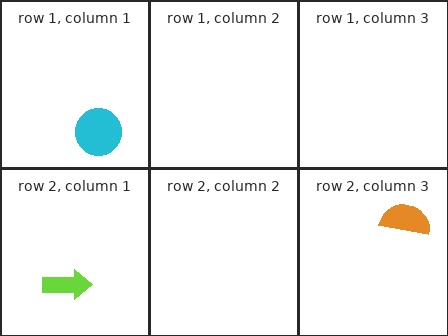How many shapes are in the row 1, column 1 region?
1.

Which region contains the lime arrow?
The row 2, column 1 region.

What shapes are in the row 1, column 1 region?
The cyan circle.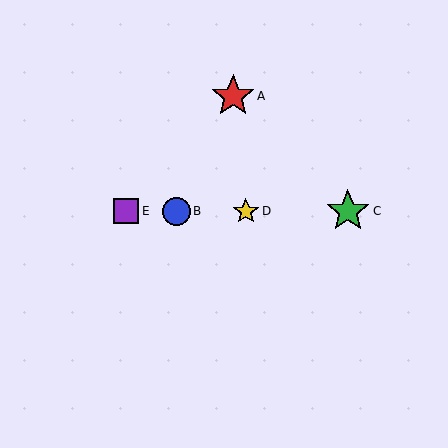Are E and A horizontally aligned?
No, E is at y≈211 and A is at y≈96.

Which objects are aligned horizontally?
Objects B, C, D, E are aligned horizontally.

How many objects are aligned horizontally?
4 objects (B, C, D, E) are aligned horizontally.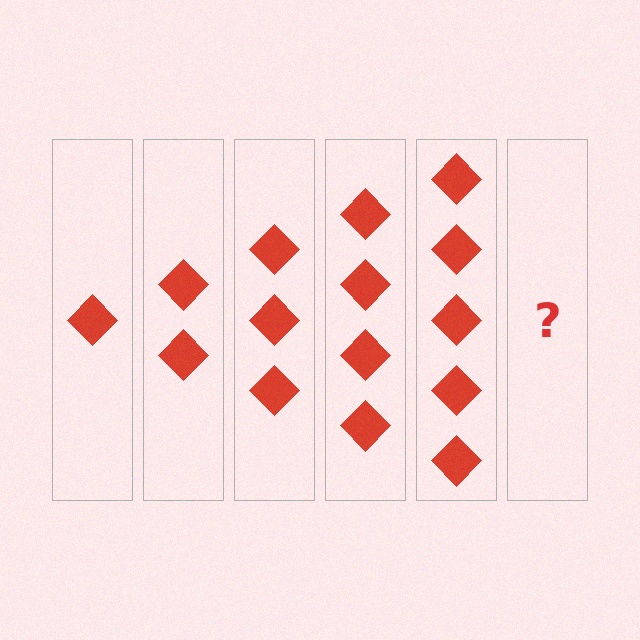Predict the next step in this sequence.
The next step is 6 diamonds.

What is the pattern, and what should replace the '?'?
The pattern is that each step adds one more diamond. The '?' should be 6 diamonds.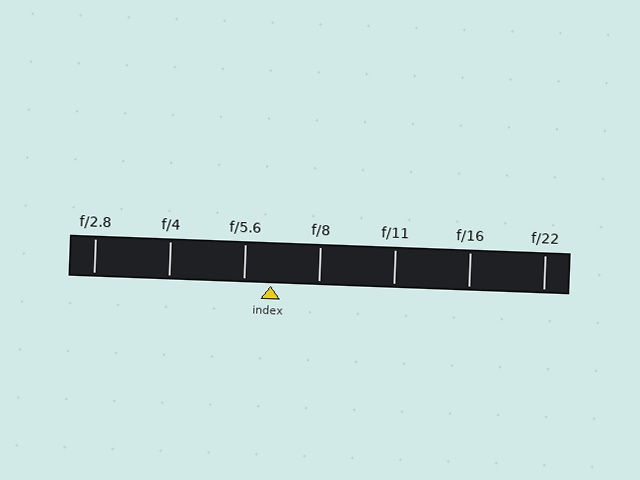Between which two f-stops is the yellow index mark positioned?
The index mark is between f/5.6 and f/8.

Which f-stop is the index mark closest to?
The index mark is closest to f/5.6.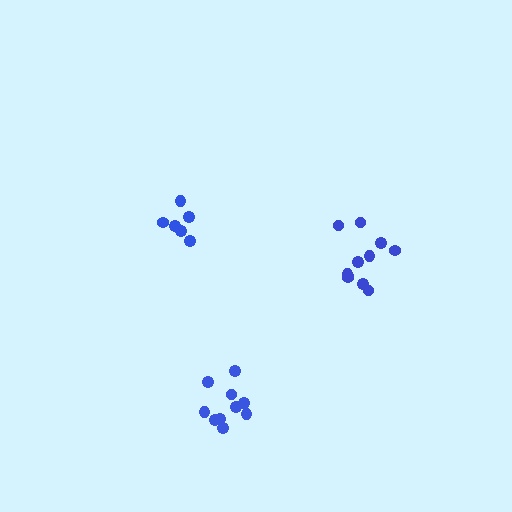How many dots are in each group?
Group 1: 11 dots, Group 2: 10 dots, Group 3: 6 dots (27 total).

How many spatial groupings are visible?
There are 3 spatial groupings.